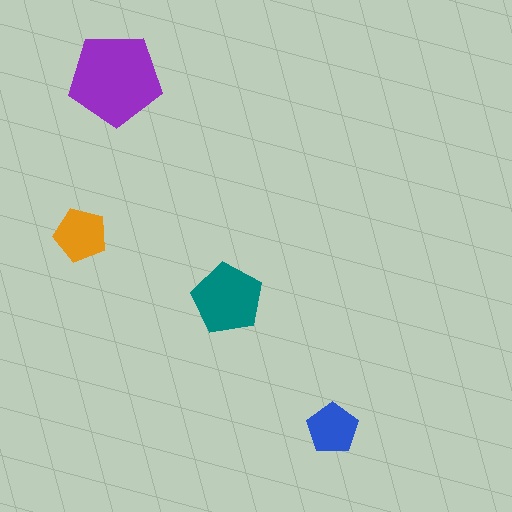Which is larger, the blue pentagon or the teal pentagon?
The teal one.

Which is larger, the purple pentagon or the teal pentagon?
The purple one.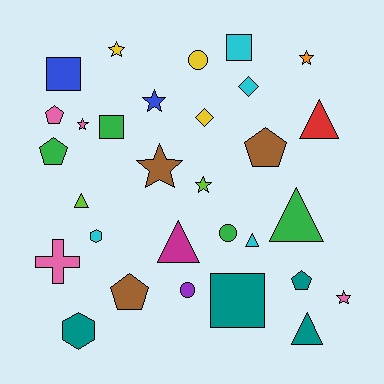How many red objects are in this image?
There is 1 red object.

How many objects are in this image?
There are 30 objects.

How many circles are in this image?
There are 3 circles.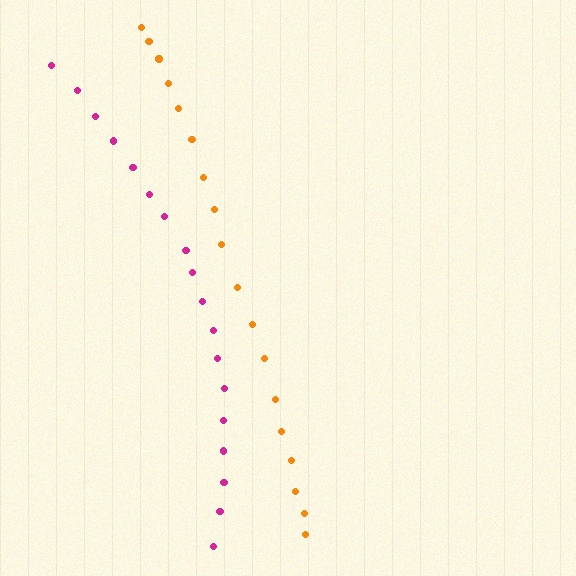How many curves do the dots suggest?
There are 2 distinct paths.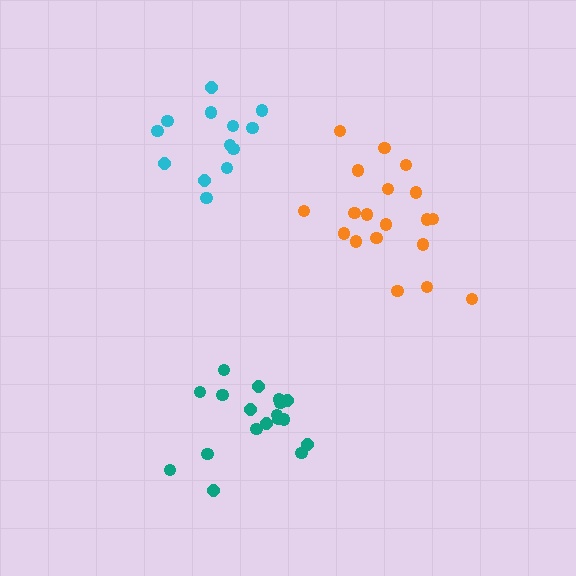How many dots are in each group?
Group 1: 19 dots, Group 2: 18 dots, Group 3: 13 dots (50 total).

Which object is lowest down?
The teal cluster is bottommost.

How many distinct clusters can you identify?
There are 3 distinct clusters.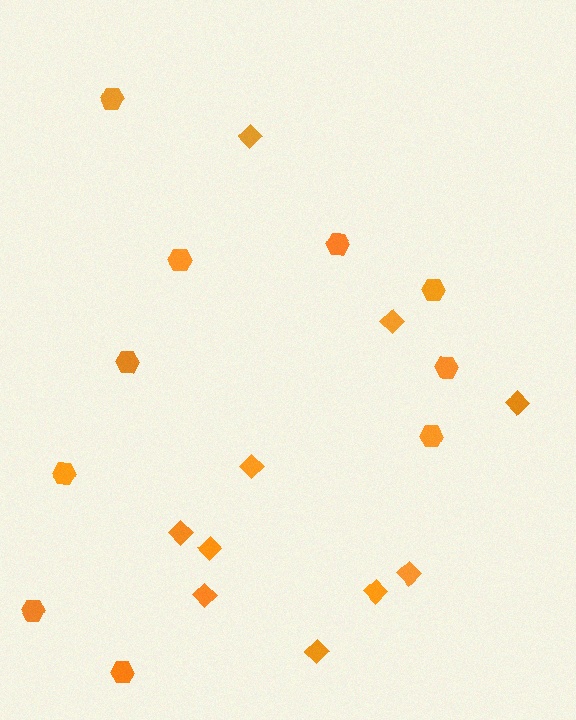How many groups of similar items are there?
There are 2 groups: one group of hexagons (10) and one group of diamonds (10).